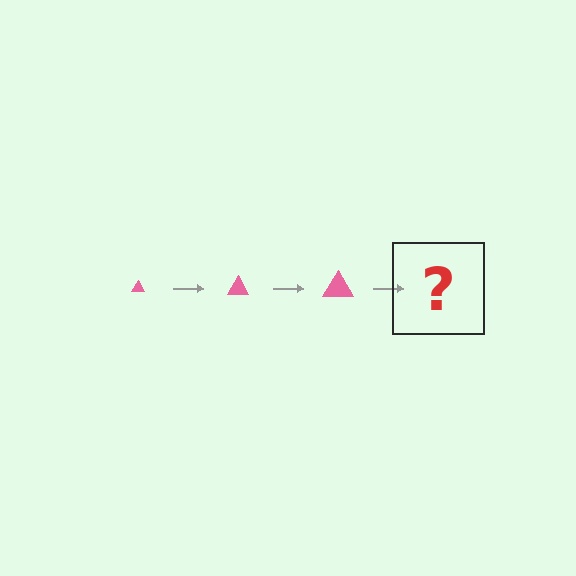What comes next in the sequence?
The next element should be a pink triangle, larger than the previous one.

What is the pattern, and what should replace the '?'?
The pattern is that the triangle gets progressively larger each step. The '?' should be a pink triangle, larger than the previous one.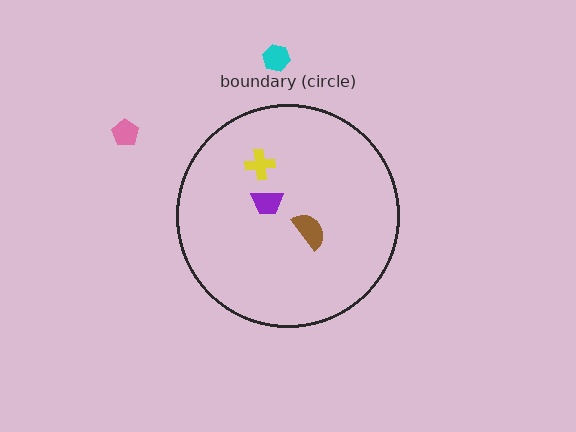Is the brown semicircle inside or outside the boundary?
Inside.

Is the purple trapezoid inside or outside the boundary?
Inside.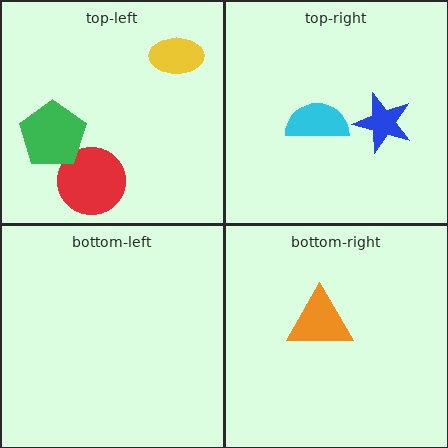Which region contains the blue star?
The top-right region.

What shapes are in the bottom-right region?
The orange triangle.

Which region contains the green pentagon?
The top-left region.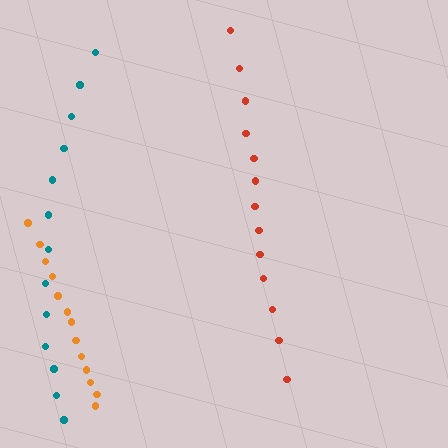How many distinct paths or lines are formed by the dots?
There are 3 distinct paths.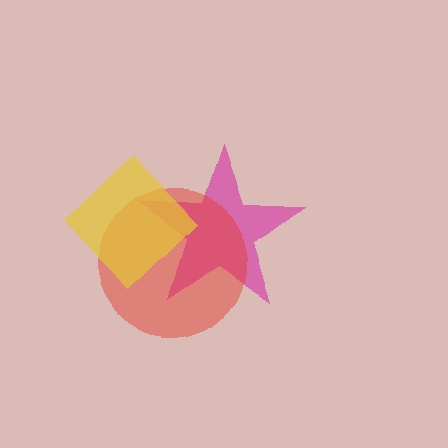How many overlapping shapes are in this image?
There are 3 overlapping shapes in the image.